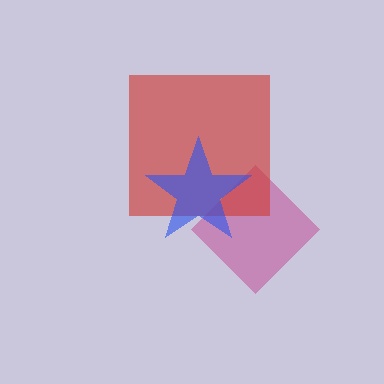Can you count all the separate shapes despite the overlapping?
Yes, there are 3 separate shapes.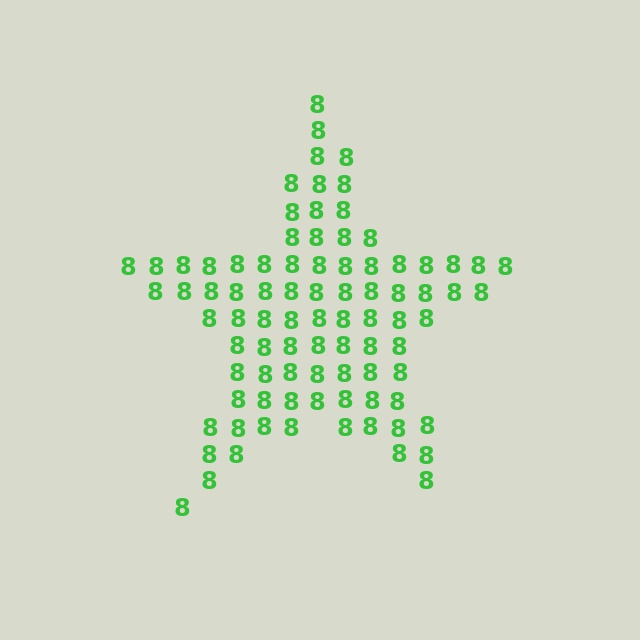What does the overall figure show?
The overall figure shows a star.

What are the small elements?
The small elements are digit 8's.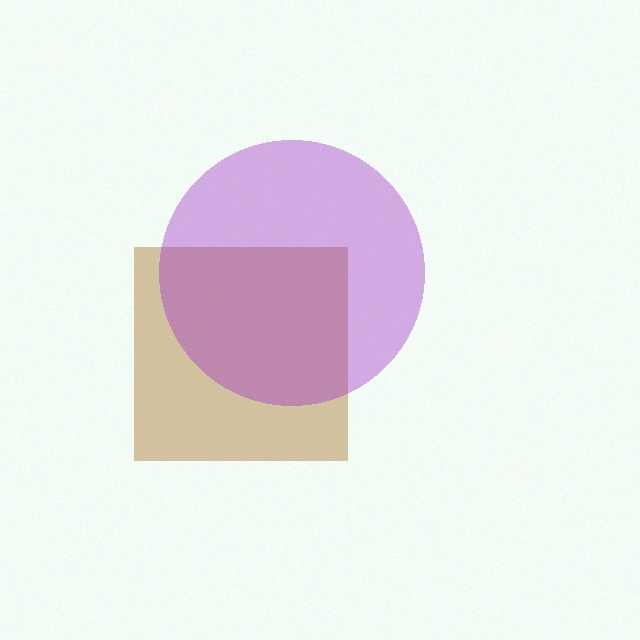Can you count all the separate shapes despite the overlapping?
Yes, there are 2 separate shapes.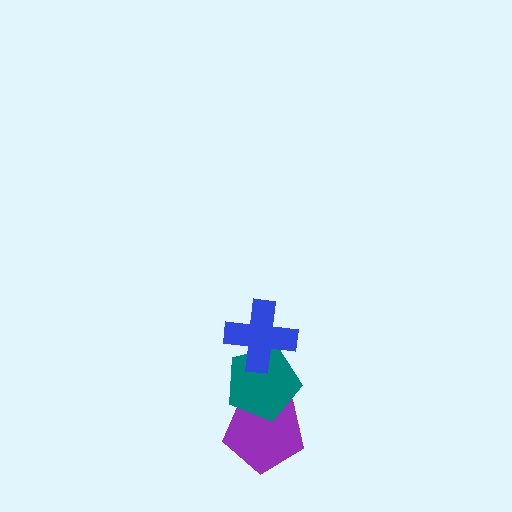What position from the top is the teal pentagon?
The teal pentagon is 2nd from the top.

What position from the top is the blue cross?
The blue cross is 1st from the top.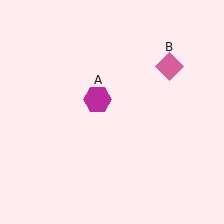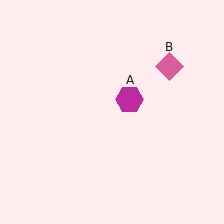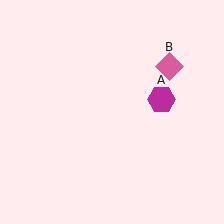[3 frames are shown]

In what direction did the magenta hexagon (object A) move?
The magenta hexagon (object A) moved right.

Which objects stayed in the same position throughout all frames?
Pink diamond (object B) remained stationary.